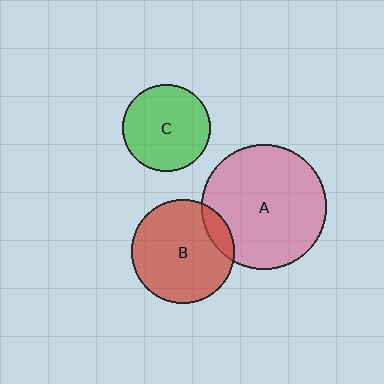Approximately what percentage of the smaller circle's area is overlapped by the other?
Approximately 10%.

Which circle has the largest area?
Circle A (pink).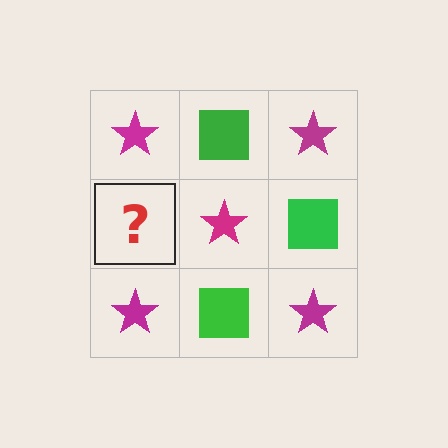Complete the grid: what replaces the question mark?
The question mark should be replaced with a green square.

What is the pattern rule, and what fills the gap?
The rule is that it alternates magenta star and green square in a checkerboard pattern. The gap should be filled with a green square.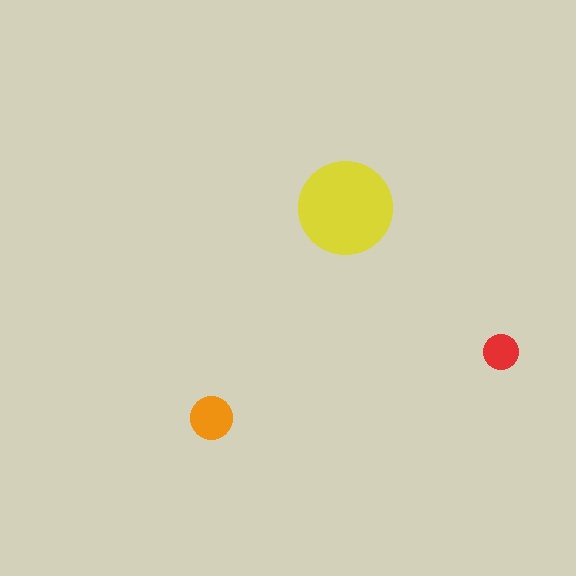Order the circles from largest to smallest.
the yellow one, the orange one, the red one.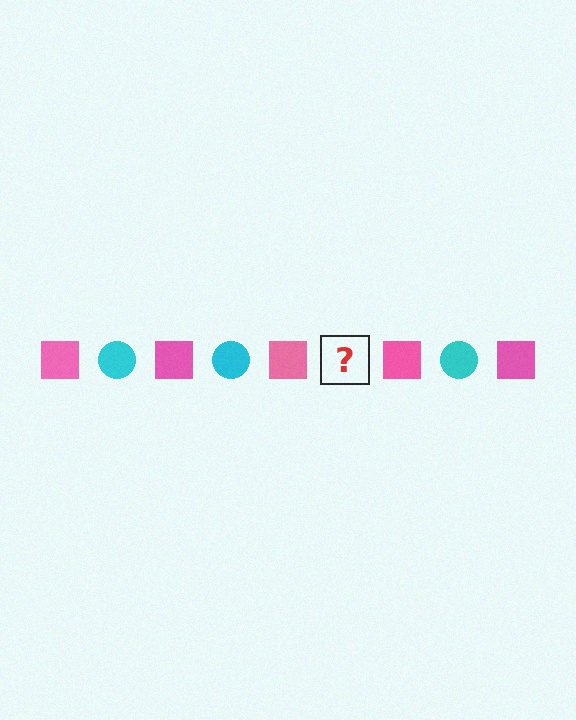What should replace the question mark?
The question mark should be replaced with a cyan circle.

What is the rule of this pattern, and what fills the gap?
The rule is that the pattern alternates between pink square and cyan circle. The gap should be filled with a cyan circle.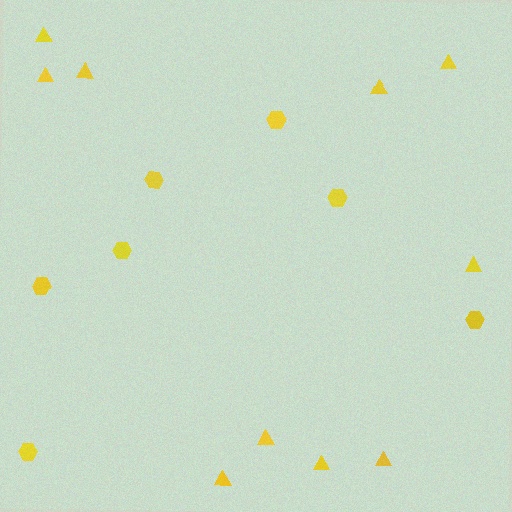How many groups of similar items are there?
There are 2 groups: one group of hexagons (7) and one group of triangles (10).